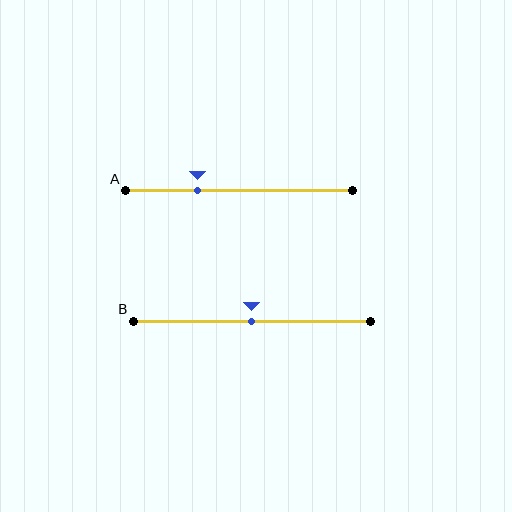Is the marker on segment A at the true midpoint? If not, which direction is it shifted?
No, the marker on segment A is shifted to the left by about 18% of the segment length.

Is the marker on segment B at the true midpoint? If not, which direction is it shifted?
Yes, the marker on segment B is at the true midpoint.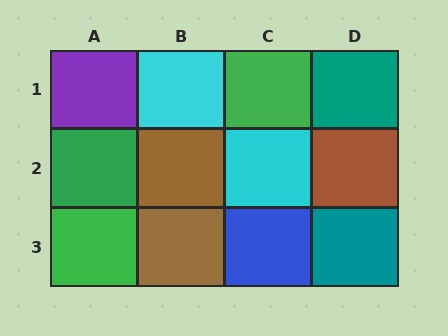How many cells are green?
3 cells are green.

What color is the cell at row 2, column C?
Cyan.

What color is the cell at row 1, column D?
Teal.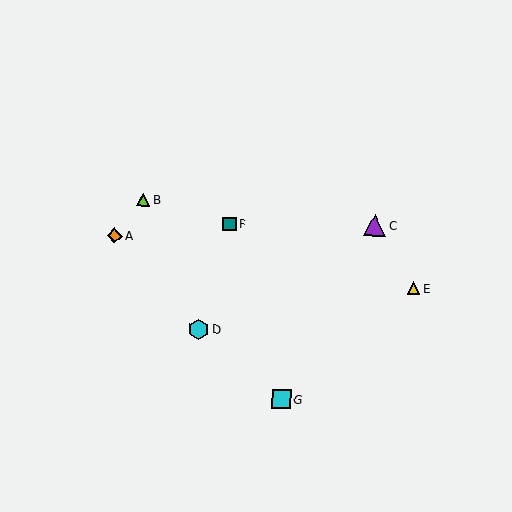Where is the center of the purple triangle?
The center of the purple triangle is at (375, 225).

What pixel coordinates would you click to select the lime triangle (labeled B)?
Click at (143, 200) to select the lime triangle B.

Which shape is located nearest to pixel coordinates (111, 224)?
The orange diamond (labeled A) at (115, 236) is nearest to that location.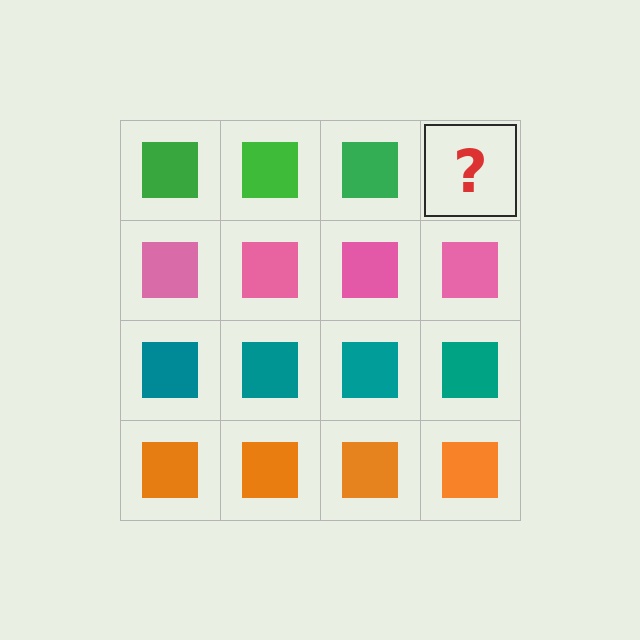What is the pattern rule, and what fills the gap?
The rule is that each row has a consistent color. The gap should be filled with a green square.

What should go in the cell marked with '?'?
The missing cell should contain a green square.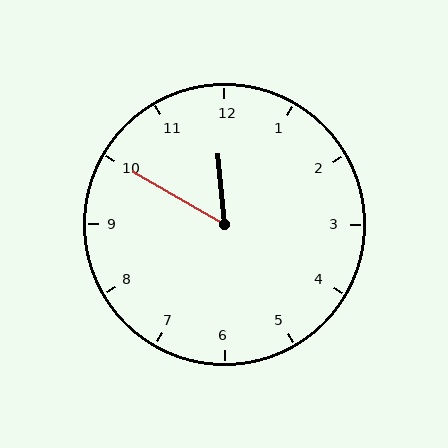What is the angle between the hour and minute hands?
Approximately 55 degrees.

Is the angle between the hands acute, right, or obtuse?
It is acute.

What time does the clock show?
11:50.